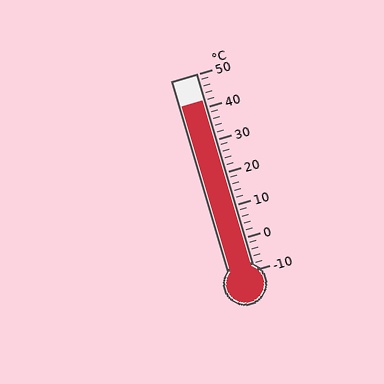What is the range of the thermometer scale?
The thermometer scale ranges from -10°C to 50°C.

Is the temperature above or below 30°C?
The temperature is above 30°C.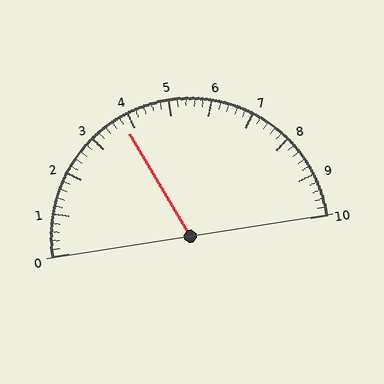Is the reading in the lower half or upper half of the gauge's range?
The reading is in the lower half of the range (0 to 10).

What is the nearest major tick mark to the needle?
The nearest major tick mark is 4.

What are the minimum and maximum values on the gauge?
The gauge ranges from 0 to 10.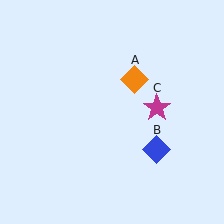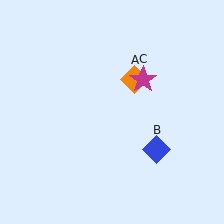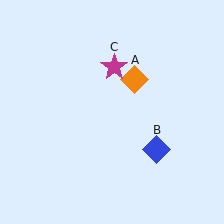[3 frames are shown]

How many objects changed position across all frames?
1 object changed position: magenta star (object C).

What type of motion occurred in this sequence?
The magenta star (object C) rotated counterclockwise around the center of the scene.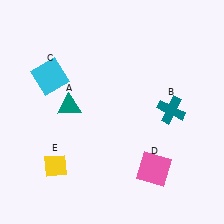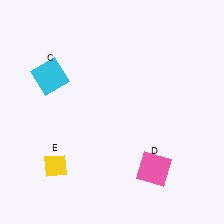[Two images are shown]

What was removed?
The teal triangle (A), the teal cross (B) were removed in Image 2.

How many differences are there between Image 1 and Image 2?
There are 2 differences between the two images.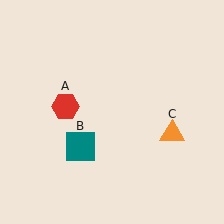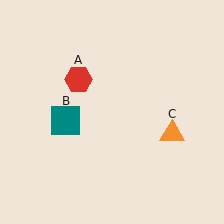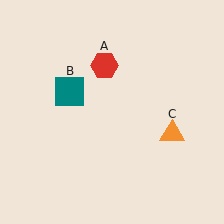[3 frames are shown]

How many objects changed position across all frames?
2 objects changed position: red hexagon (object A), teal square (object B).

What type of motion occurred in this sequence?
The red hexagon (object A), teal square (object B) rotated clockwise around the center of the scene.